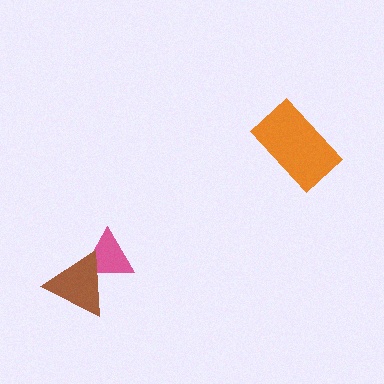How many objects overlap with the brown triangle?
1 object overlaps with the brown triangle.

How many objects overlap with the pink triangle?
1 object overlaps with the pink triangle.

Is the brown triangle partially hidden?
No, no other shape covers it.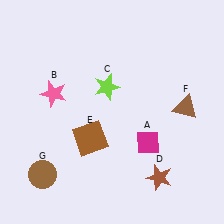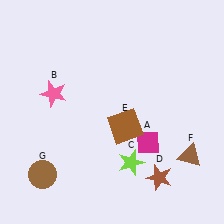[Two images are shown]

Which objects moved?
The objects that moved are: the lime star (C), the brown square (E), the brown triangle (F).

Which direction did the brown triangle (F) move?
The brown triangle (F) moved down.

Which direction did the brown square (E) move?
The brown square (E) moved right.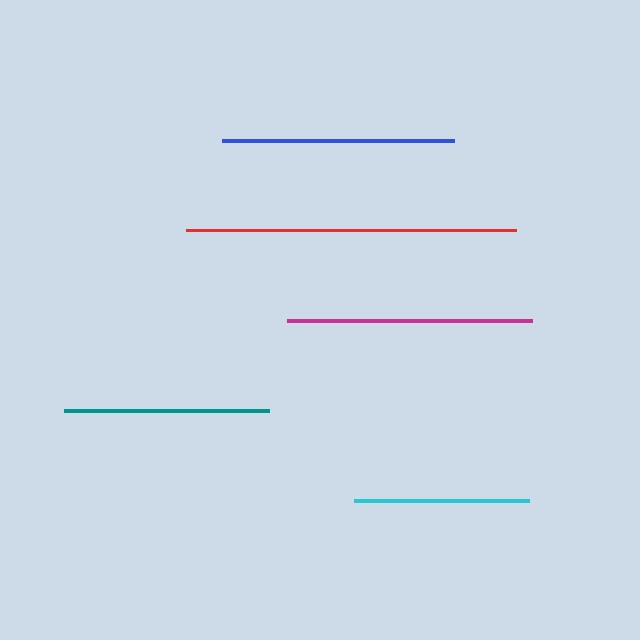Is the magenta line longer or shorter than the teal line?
The magenta line is longer than the teal line.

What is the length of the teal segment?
The teal segment is approximately 205 pixels long.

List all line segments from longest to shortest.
From longest to shortest: red, magenta, blue, teal, cyan.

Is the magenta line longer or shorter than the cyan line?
The magenta line is longer than the cyan line.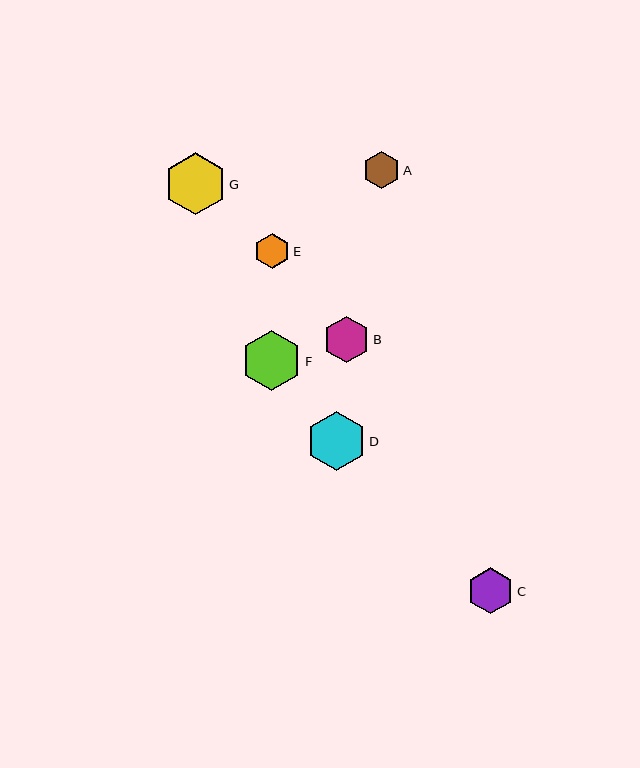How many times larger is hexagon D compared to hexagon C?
Hexagon D is approximately 1.3 times the size of hexagon C.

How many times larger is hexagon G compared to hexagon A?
Hexagon G is approximately 1.7 times the size of hexagon A.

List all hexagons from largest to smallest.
From largest to smallest: G, F, D, B, C, A, E.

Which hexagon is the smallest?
Hexagon E is the smallest with a size of approximately 36 pixels.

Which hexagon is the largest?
Hexagon G is the largest with a size of approximately 62 pixels.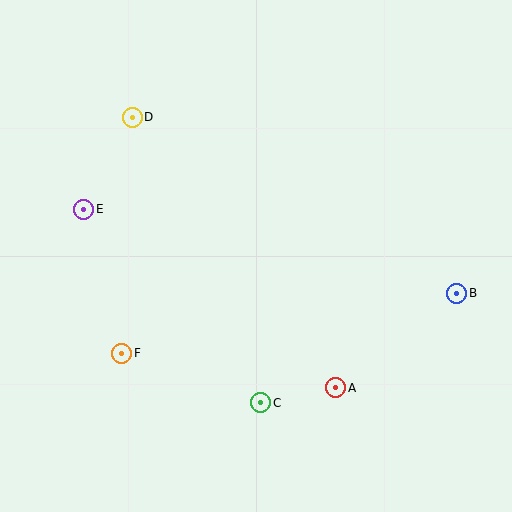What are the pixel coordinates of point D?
Point D is at (132, 117).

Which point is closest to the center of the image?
Point C at (261, 403) is closest to the center.